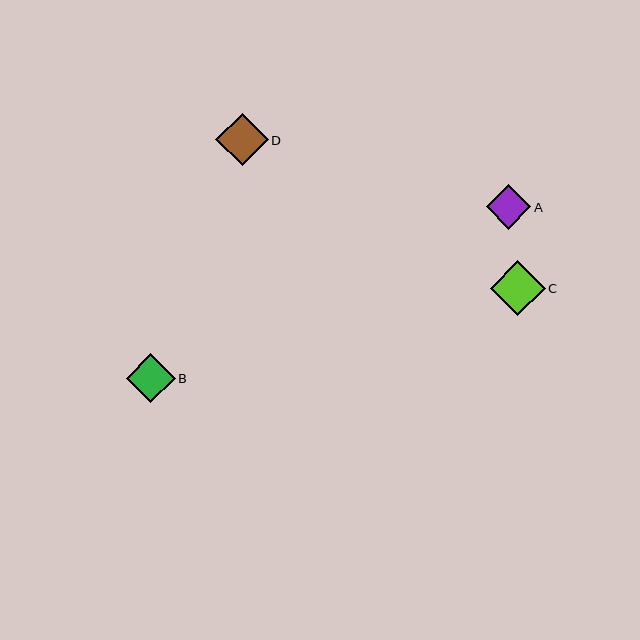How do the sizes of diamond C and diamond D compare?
Diamond C and diamond D are approximately the same size.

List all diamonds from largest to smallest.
From largest to smallest: C, D, B, A.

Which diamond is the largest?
Diamond C is the largest with a size of approximately 55 pixels.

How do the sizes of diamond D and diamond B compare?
Diamond D and diamond B are approximately the same size.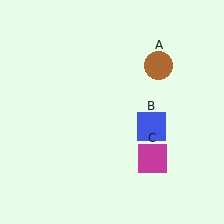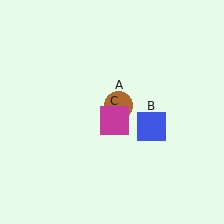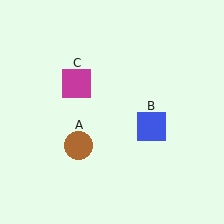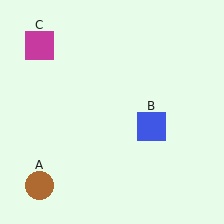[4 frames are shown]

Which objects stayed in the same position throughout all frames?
Blue square (object B) remained stationary.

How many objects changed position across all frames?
2 objects changed position: brown circle (object A), magenta square (object C).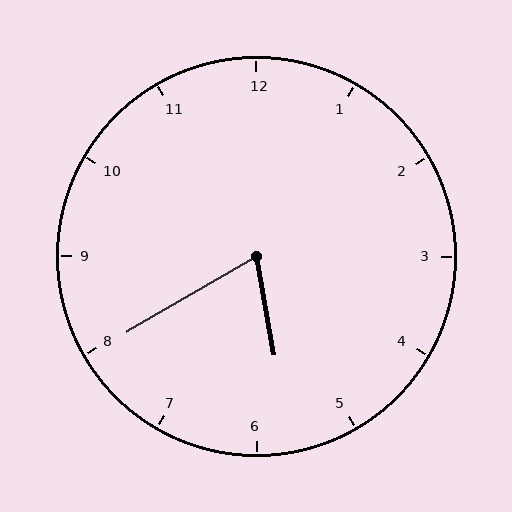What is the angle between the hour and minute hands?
Approximately 70 degrees.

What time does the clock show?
5:40.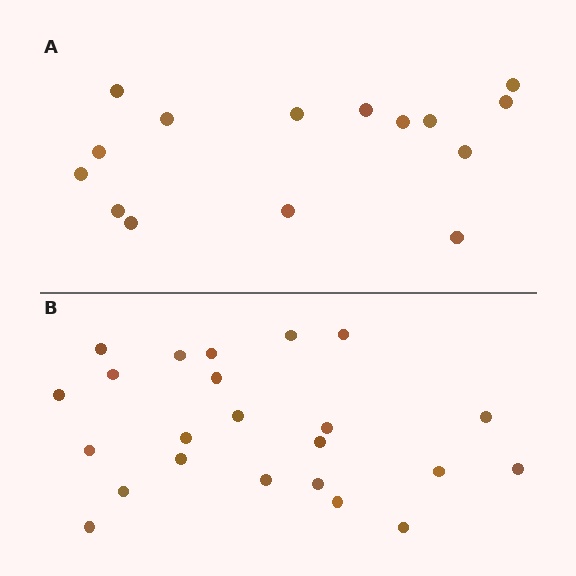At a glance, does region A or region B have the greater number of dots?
Region B (the bottom region) has more dots.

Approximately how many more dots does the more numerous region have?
Region B has roughly 8 or so more dots than region A.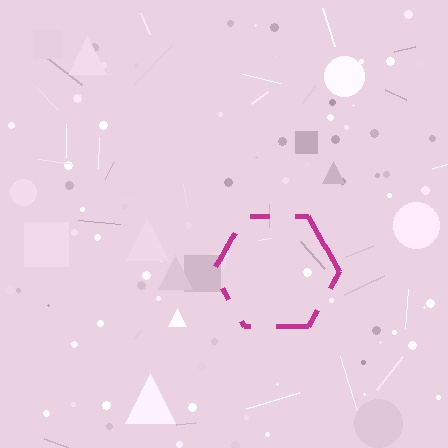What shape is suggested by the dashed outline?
The dashed outline suggests a hexagon.